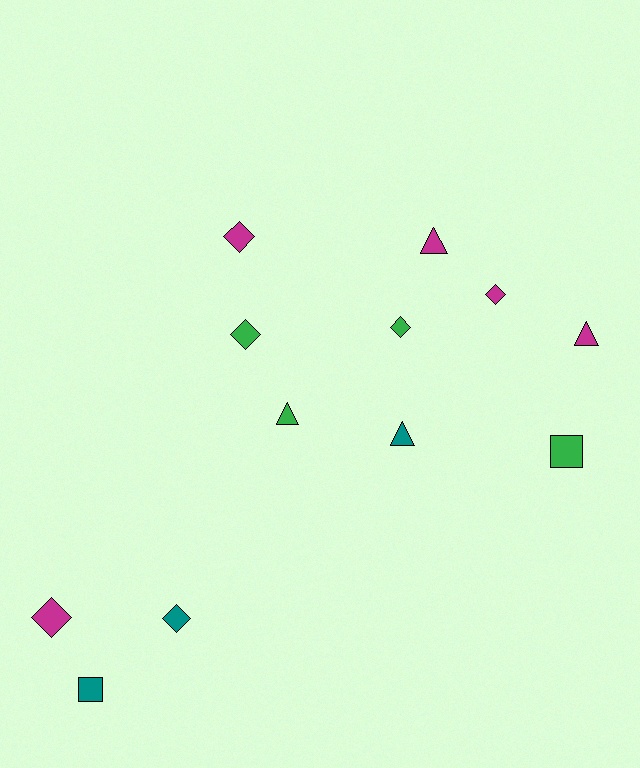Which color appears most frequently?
Magenta, with 5 objects.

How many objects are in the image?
There are 12 objects.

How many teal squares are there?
There is 1 teal square.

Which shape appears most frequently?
Diamond, with 6 objects.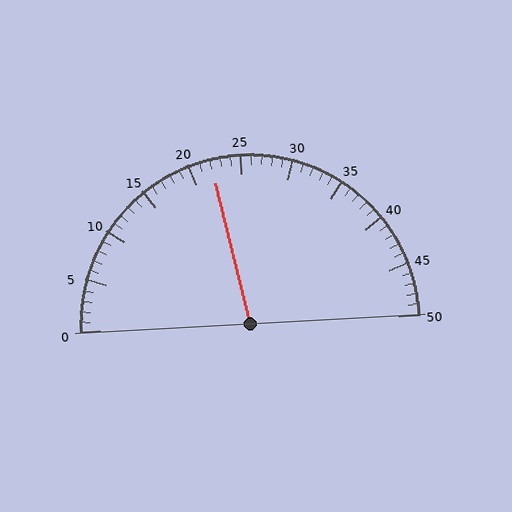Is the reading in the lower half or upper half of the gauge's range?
The reading is in the lower half of the range (0 to 50).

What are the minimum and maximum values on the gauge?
The gauge ranges from 0 to 50.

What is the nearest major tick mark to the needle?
The nearest major tick mark is 20.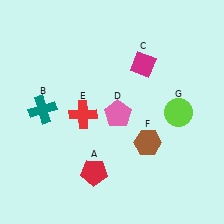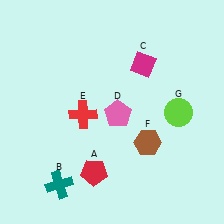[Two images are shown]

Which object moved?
The teal cross (B) moved down.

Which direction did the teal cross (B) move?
The teal cross (B) moved down.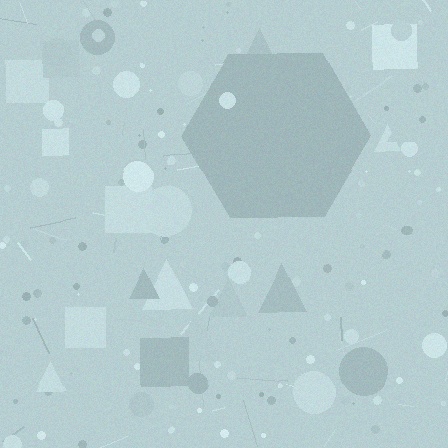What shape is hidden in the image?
A hexagon is hidden in the image.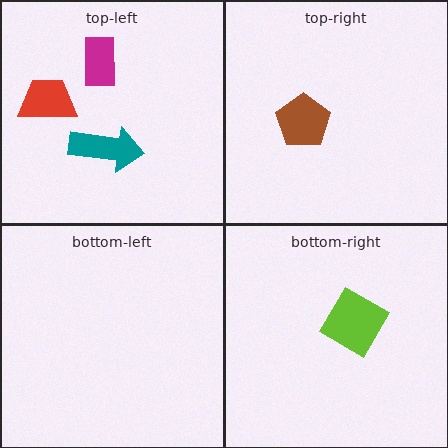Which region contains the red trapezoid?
The top-left region.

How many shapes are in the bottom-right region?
1.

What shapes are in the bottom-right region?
The lime diamond.